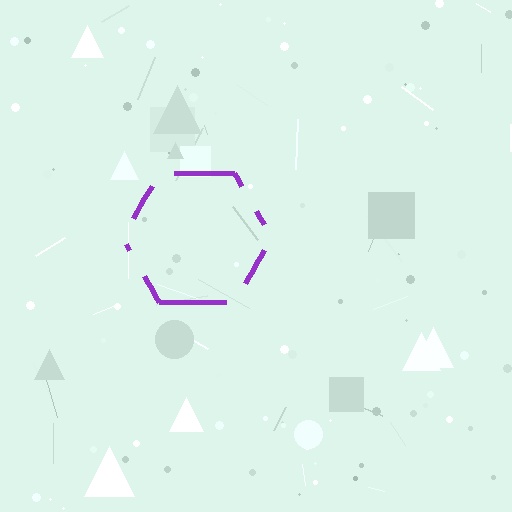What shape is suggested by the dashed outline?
The dashed outline suggests a hexagon.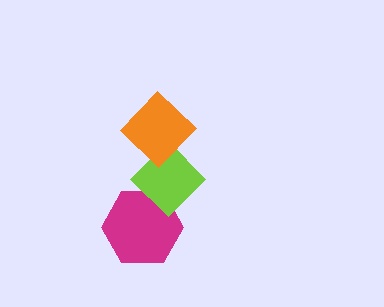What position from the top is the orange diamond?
The orange diamond is 1st from the top.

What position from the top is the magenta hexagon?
The magenta hexagon is 3rd from the top.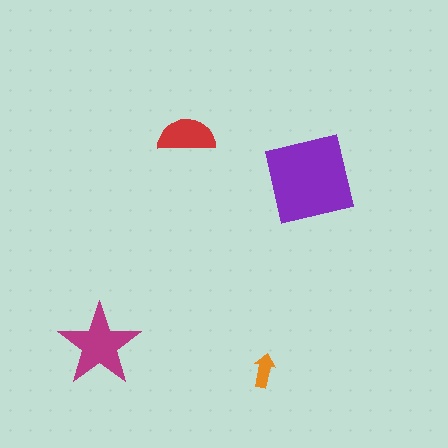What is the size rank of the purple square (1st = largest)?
1st.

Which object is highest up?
The red semicircle is topmost.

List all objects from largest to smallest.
The purple square, the magenta star, the red semicircle, the orange arrow.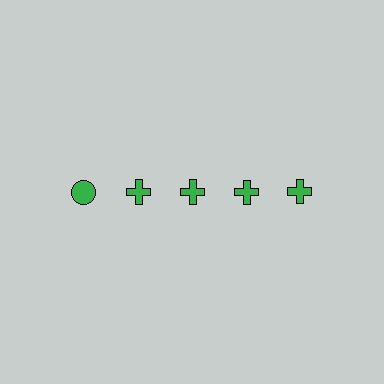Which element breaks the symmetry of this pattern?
The green circle in the top row, leftmost column breaks the symmetry. All other shapes are green crosses.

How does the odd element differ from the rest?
It has a different shape: circle instead of cross.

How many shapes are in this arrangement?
There are 5 shapes arranged in a grid pattern.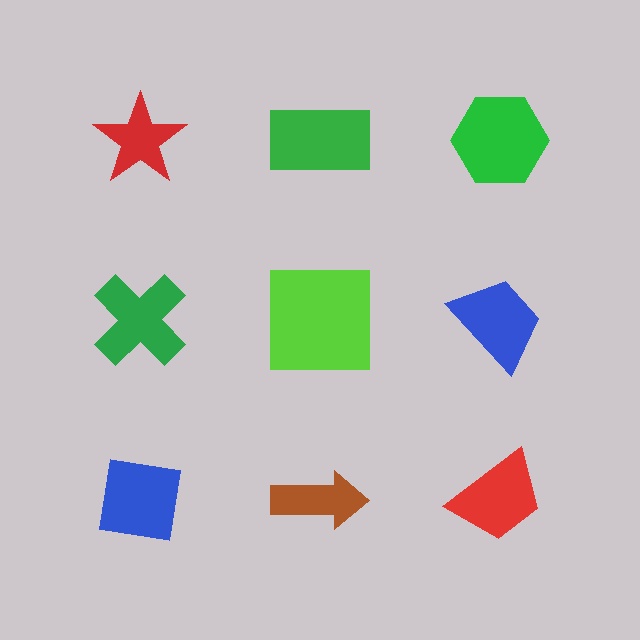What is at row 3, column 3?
A red trapezoid.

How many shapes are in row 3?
3 shapes.